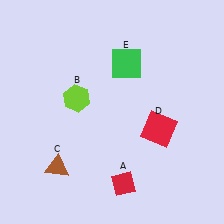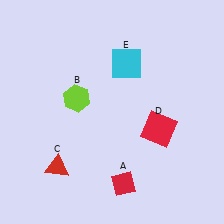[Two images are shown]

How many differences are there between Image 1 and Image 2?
There are 2 differences between the two images.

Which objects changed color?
C changed from brown to red. E changed from green to cyan.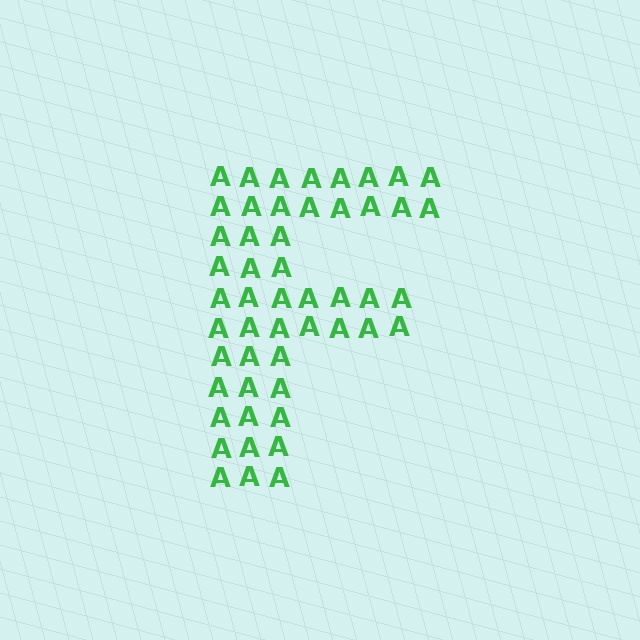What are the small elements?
The small elements are letter A's.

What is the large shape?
The large shape is the letter F.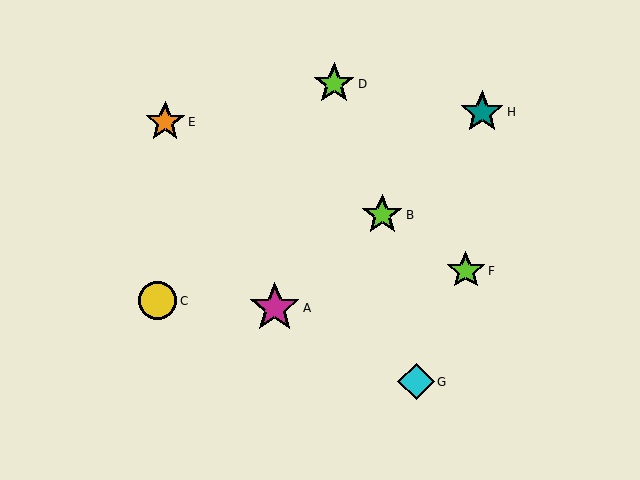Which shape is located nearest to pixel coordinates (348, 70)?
The lime star (labeled D) at (334, 84) is nearest to that location.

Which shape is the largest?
The magenta star (labeled A) is the largest.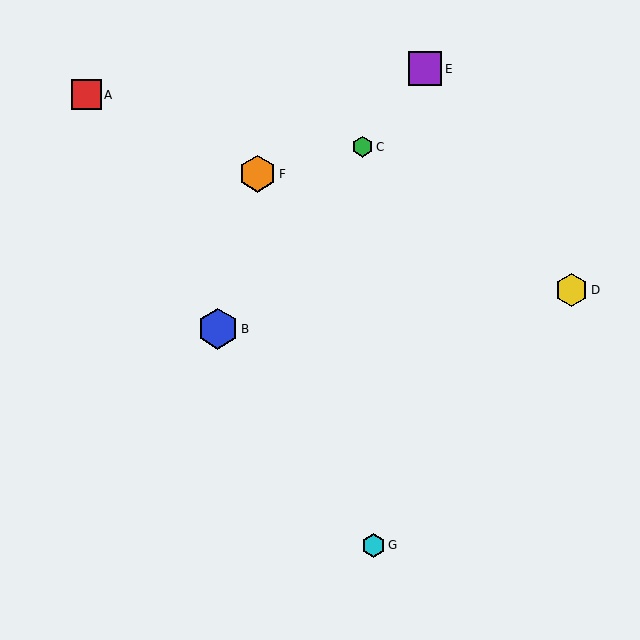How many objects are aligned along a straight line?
3 objects (B, C, E) are aligned along a straight line.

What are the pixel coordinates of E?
Object E is at (425, 69).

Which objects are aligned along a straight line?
Objects B, C, E are aligned along a straight line.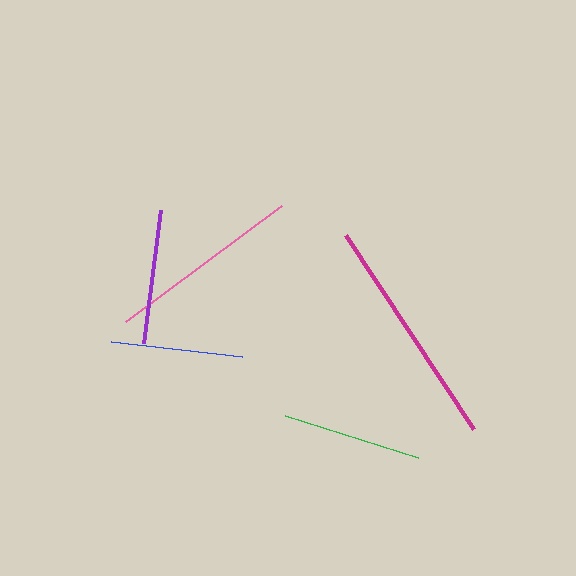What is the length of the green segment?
The green segment is approximately 139 pixels long.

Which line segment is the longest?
The magenta line is the longest at approximately 232 pixels.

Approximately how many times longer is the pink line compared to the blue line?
The pink line is approximately 1.5 times the length of the blue line.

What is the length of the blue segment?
The blue segment is approximately 132 pixels long.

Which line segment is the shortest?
The blue line is the shortest at approximately 132 pixels.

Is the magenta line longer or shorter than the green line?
The magenta line is longer than the green line.